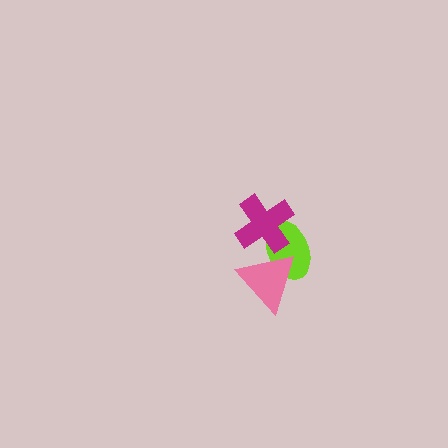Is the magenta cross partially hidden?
Yes, it is partially covered by another shape.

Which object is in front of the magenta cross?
The pink triangle is in front of the magenta cross.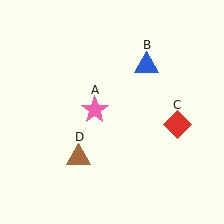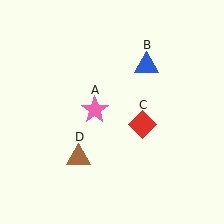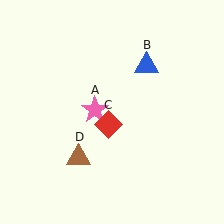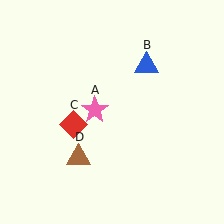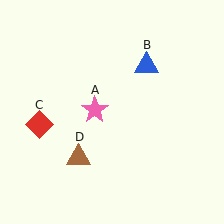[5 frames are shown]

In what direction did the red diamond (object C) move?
The red diamond (object C) moved left.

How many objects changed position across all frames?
1 object changed position: red diamond (object C).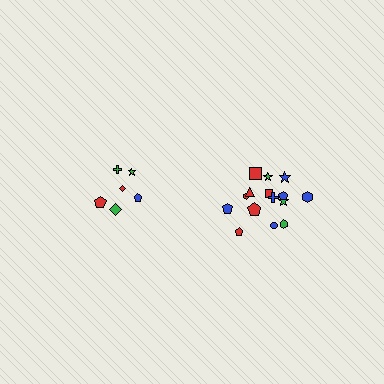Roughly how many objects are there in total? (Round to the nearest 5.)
Roughly 20 objects in total.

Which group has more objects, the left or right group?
The right group.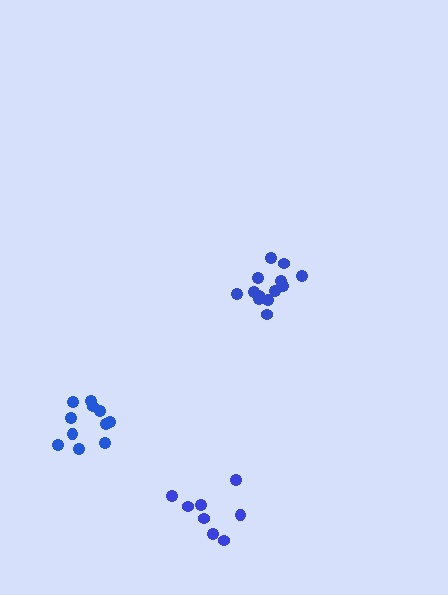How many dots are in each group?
Group 1: 11 dots, Group 2: 8 dots, Group 3: 13 dots (32 total).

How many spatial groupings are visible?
There are 3 spatial groupings.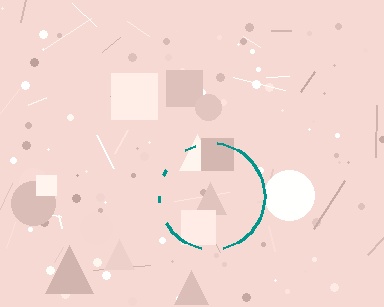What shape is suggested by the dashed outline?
The dashed outline suggests a circle.